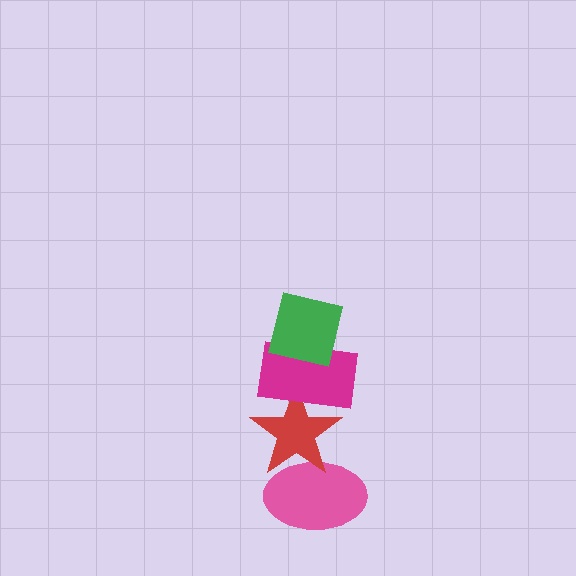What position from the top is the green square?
The green square is 1st from the top.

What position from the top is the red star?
The red star is 3rd from the top.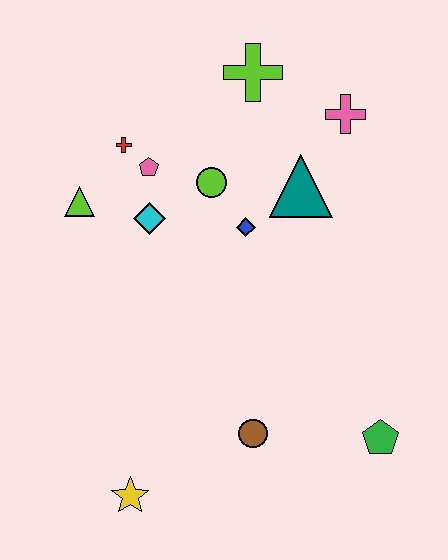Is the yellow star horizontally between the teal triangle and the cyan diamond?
No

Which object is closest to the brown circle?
The green pentagon is closest to the brown circle.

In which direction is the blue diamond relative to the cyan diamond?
The blue diamond is to the right of the cyan diamond.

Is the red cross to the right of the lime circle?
No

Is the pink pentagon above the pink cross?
No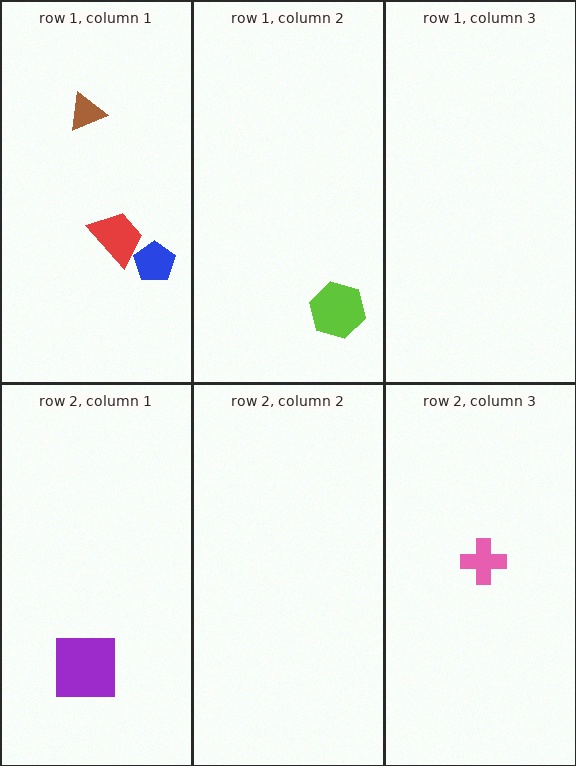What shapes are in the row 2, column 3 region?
The pink cross.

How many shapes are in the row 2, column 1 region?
1.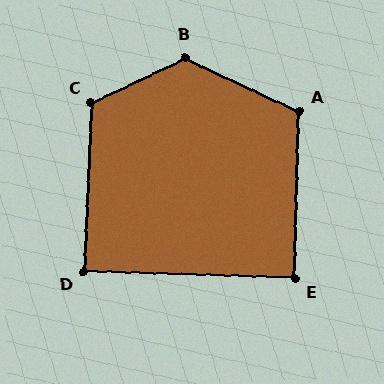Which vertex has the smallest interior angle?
D, at approximately 89 degrees.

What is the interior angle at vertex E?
Approximately 90 degrees (approximately right).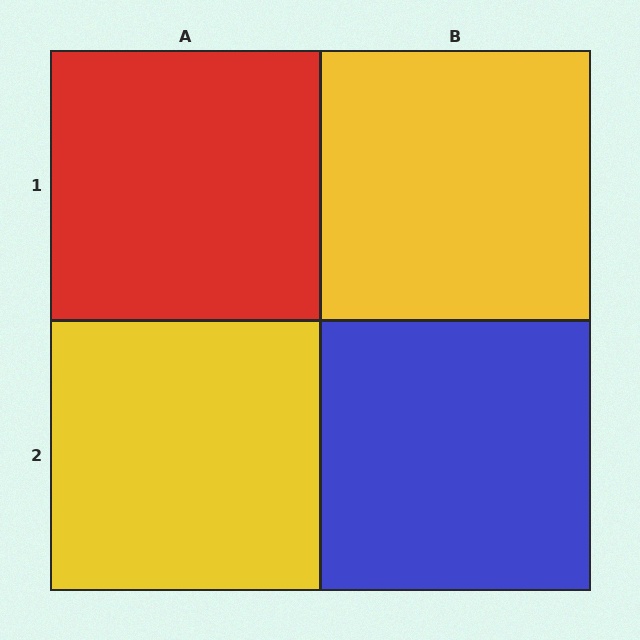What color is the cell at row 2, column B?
Blue.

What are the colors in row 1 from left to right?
Red, yellow.